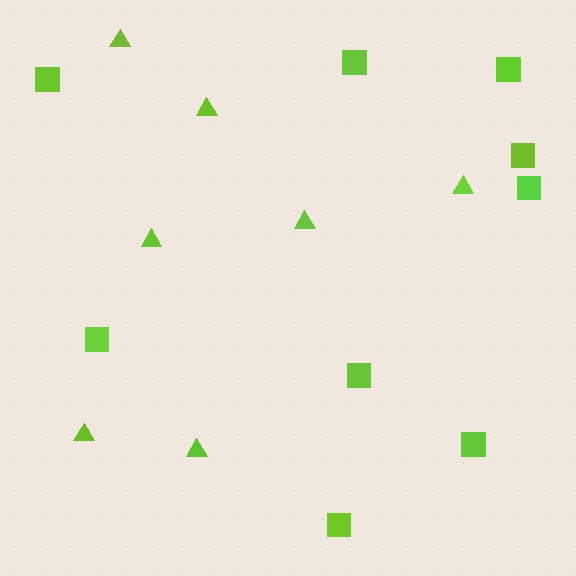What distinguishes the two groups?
There are 2 groups: one group of triangles (7) and one group of squares (9).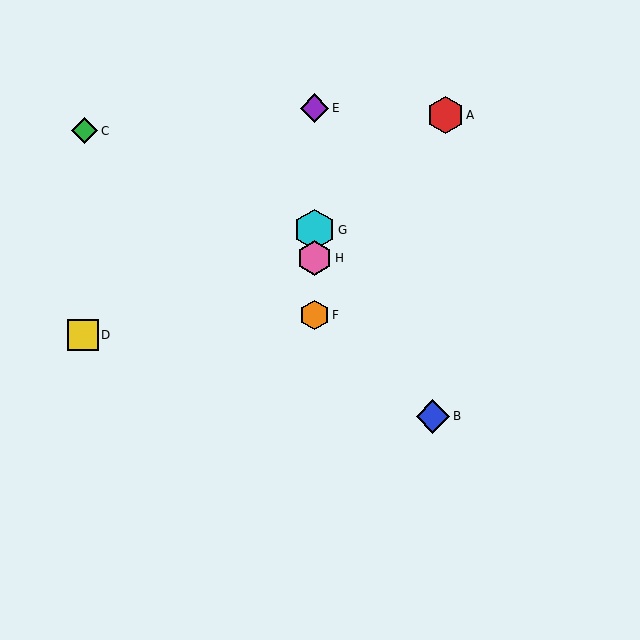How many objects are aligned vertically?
4 objects (E, F, G, H) are aligned vertically.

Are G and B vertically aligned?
No, G is at x≈314 and B is at x≈433.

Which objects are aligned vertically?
Objects E, F, G, H are aligned vertically.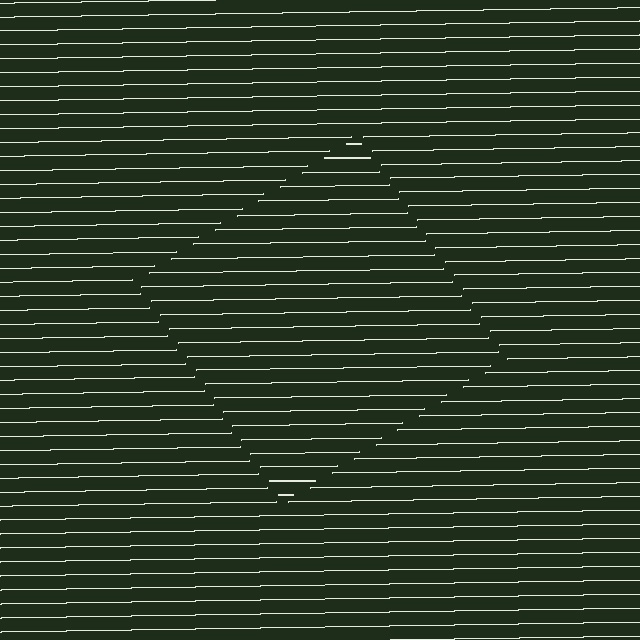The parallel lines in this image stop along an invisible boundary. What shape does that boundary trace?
An illusory square. The interior of the shape contains the same grating, shifted by half a period — the contour is defined by the phase discontinuity where line-ends from the inner and outer gratings abut.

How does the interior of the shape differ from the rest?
The interior of the shape contains the same grating, shifted by half a period — the contour is defined by the phase discontinuity where line-ends from the inner and outer gratings abut.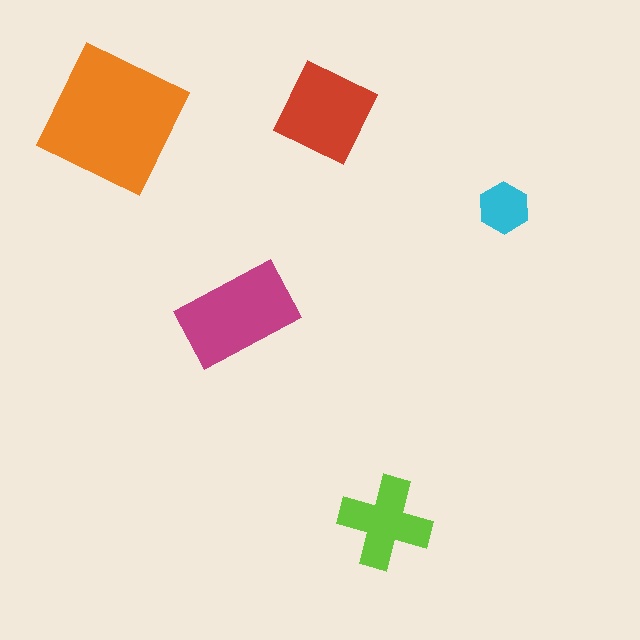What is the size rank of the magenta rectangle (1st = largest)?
2nd.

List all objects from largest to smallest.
The orange square, the magenta rectangle, the red diamond, the lime cross, the cyan hexagon.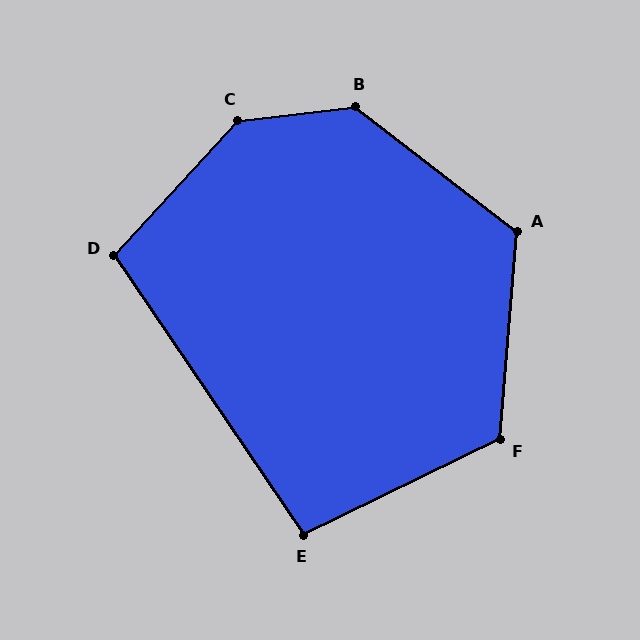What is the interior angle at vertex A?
Approximately 123 degrees (obtuse).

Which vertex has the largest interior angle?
C, at approximately 139 degrees.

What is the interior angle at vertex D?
Approximately 103 degrees (obtuse).